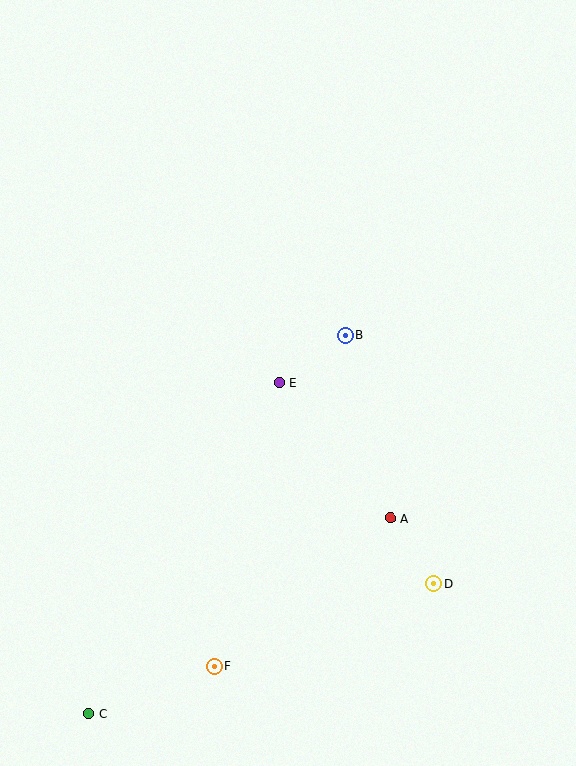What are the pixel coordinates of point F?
Point F is at (214, 666).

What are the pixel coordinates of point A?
Point A is at (391, 518).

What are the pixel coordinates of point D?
Point D is at (434, 584).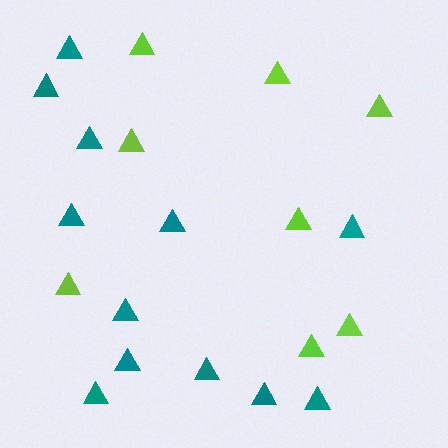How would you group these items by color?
There are 2 groups: one group of lime triangles (8) and one group of teal triangles (12).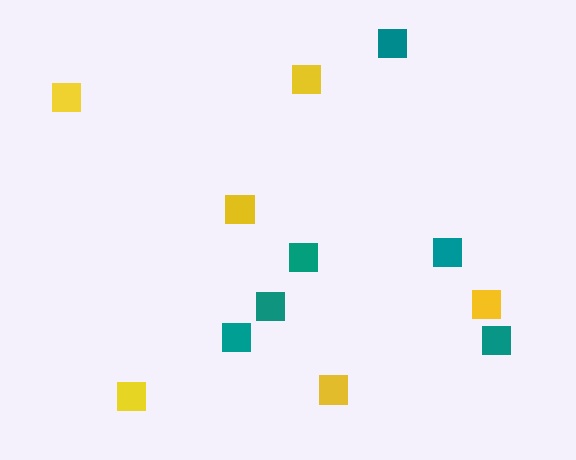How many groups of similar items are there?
There are 2 groups: one group of yellow squares (6) and one group of teal squares (6).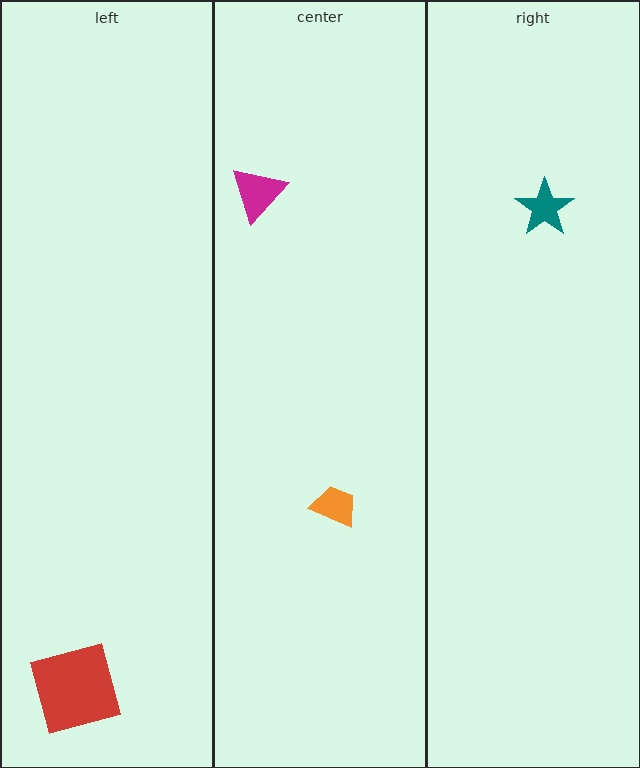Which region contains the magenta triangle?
The center region.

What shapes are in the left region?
The red square.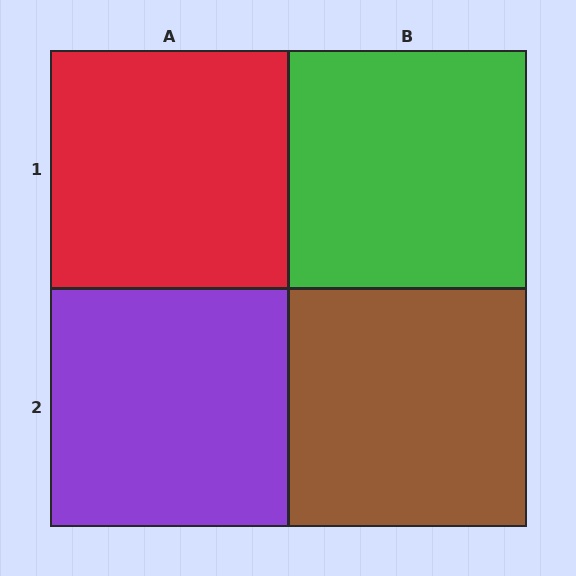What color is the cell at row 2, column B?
Brown.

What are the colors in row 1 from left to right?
Red, green.